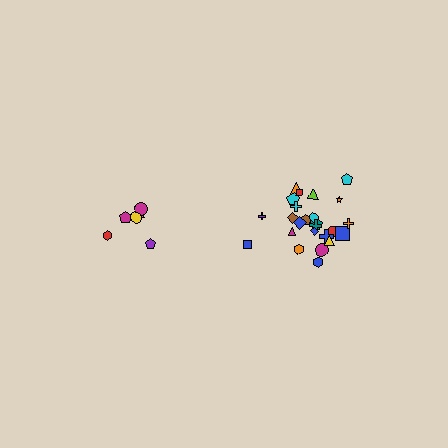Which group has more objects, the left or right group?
The right group.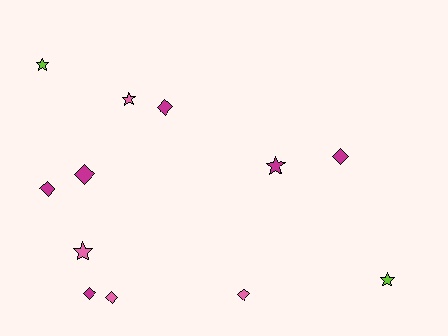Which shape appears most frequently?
Diamond, with 7 objects.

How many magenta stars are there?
There is 1 magenta star.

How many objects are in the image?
There are 12 objects.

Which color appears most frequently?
Magenta, with 6 objects.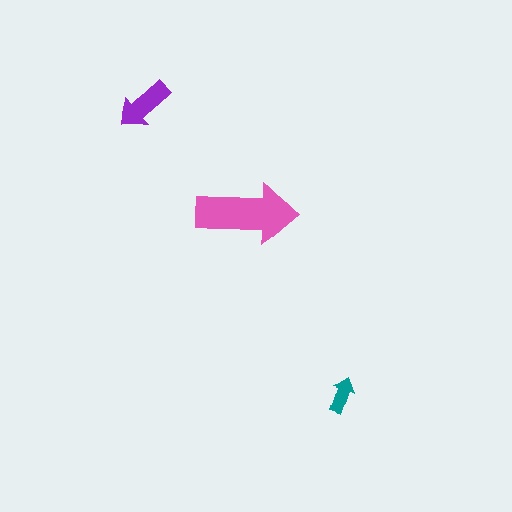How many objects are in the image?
There are 3 objects in the image.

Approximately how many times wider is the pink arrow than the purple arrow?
About 2 times wider.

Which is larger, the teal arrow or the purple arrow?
The purple one.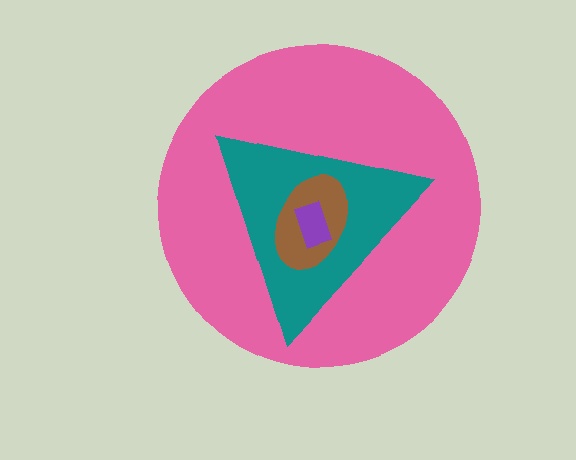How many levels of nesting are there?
4.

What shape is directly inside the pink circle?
The teal triangle.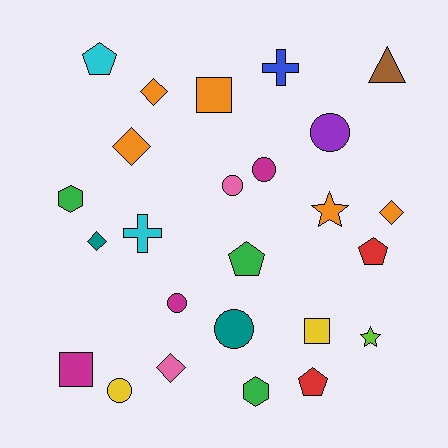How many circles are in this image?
There are 6 circles.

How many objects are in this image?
There are 25 objects.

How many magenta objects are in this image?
There are 3 magenta objects.